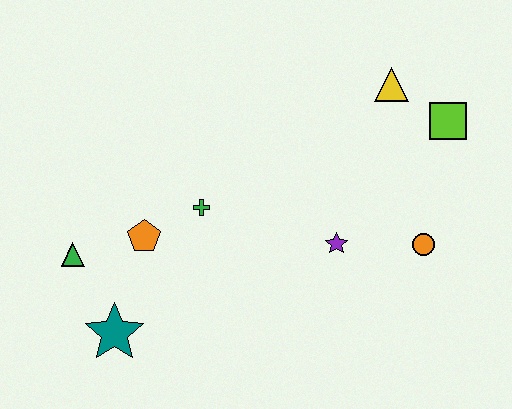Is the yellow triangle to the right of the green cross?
Yes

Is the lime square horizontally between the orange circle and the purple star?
No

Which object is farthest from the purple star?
The green triangle is farthest from the purple star.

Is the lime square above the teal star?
Yes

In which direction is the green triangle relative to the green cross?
The green triangle is to the left of the green cross.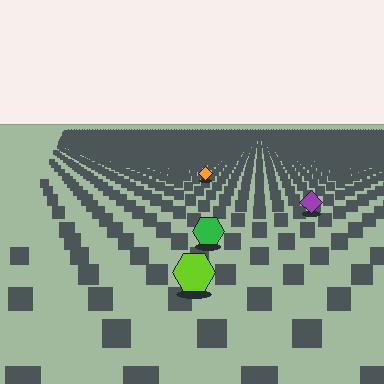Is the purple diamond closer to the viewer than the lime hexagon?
No. The lime hexagon is closer — you can tell from the texture gradient: the ground texture is coarser near it.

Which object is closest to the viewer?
The lime hexagon is closest. The texture marks near it are larger and more spread out.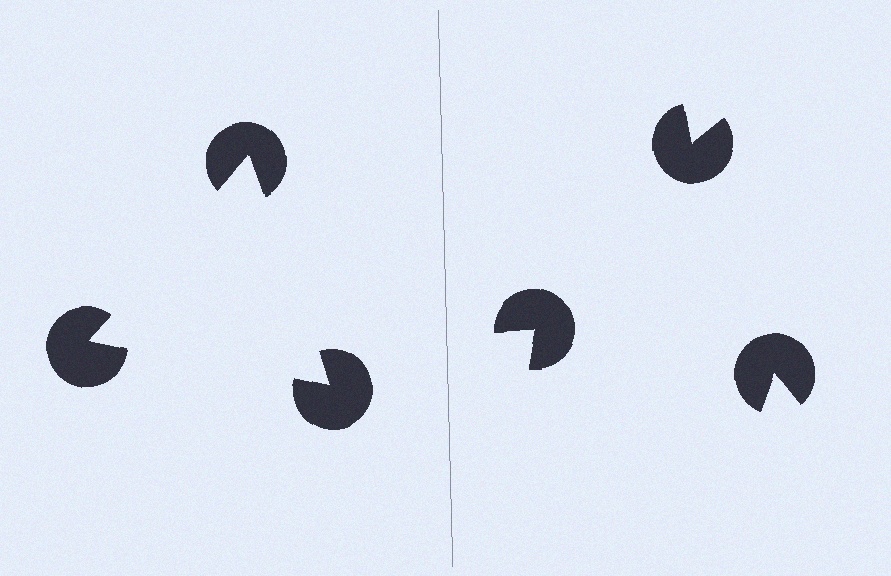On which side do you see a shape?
An illusory triangle appears on the left side. On the right side the wedge cuts are rotated, so no coherent shape forms.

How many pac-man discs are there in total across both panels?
6 — 3 on each side.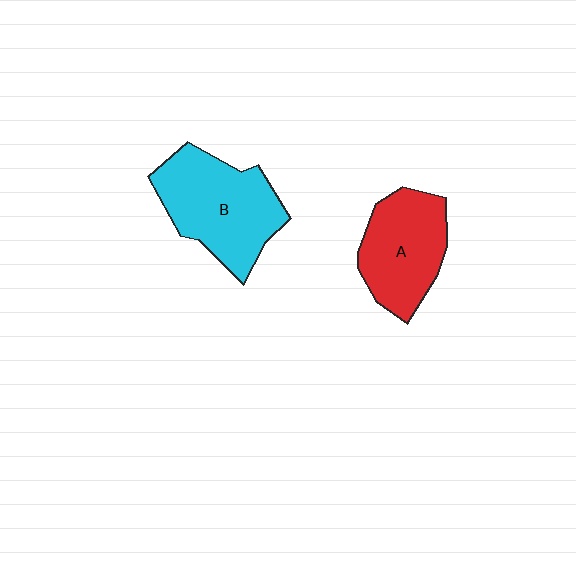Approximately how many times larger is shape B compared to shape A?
Approximately 1.2 times.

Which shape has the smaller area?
Shape A (red).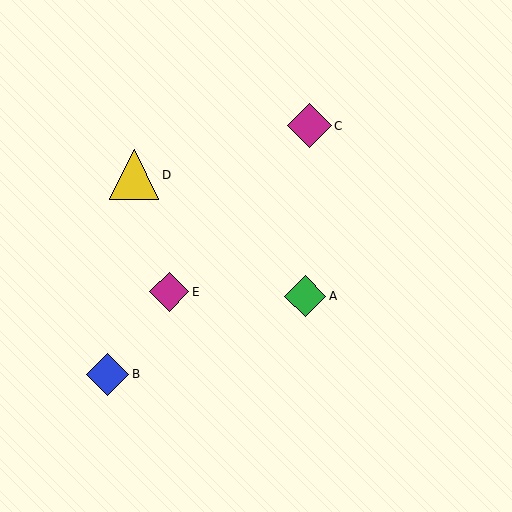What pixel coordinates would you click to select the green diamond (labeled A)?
Click at (305, 296) to select the green diamond A.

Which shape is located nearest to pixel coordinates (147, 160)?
The yellow triangle (labeled D) at (134, 175) is nearest to that location.